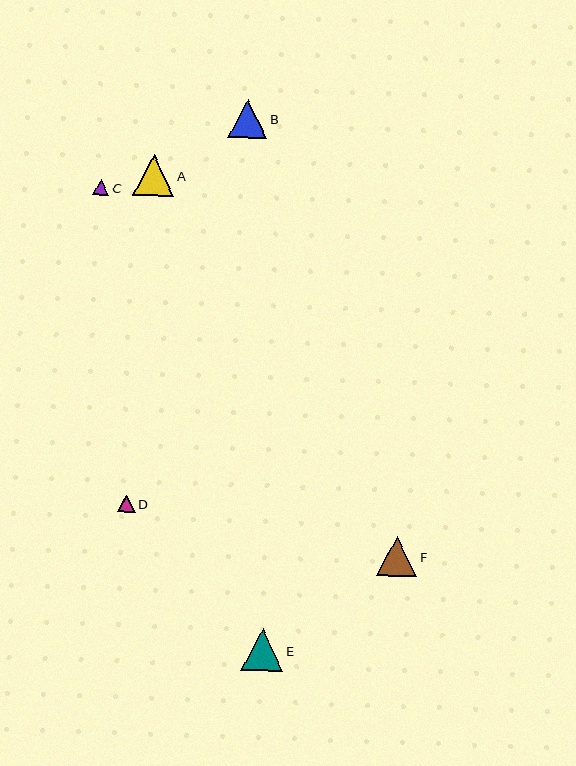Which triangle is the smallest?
Triangle C is the smallest with a size of approximately 16 pixels.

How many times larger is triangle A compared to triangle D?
Triangle A is approximately 2.4 times the size of triangle D.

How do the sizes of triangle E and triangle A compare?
Triangle E and triangle A are approximately the same size.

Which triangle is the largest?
Triangle E is the largest with a size of approximately 42 pixels.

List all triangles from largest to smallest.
From largest to smallest: E, A, F, B, D, C.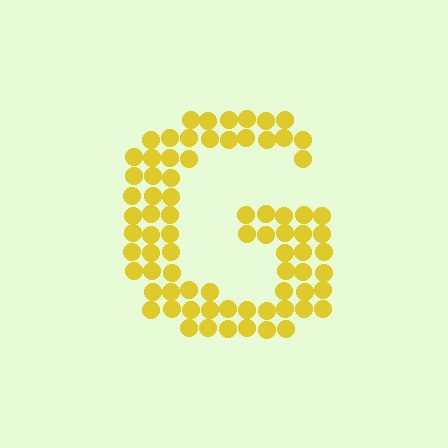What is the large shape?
The large shape is the letter G.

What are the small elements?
The small elements are circles.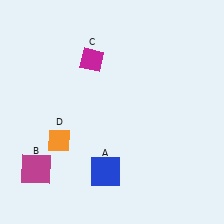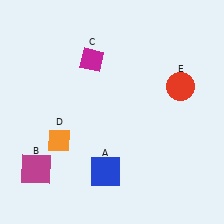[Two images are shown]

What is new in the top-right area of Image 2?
A red circle (E) was added in the top-right area of Image 2.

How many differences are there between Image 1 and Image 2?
There is 1 difference between the two images.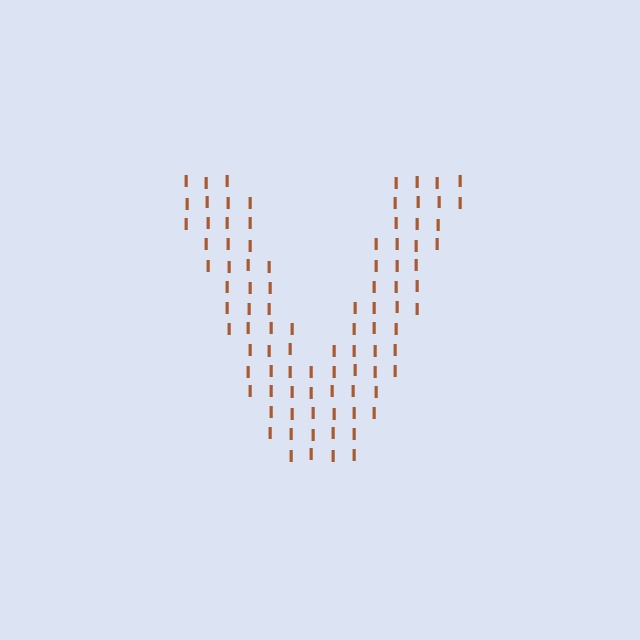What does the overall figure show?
The overall figure shows the letter V.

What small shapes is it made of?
It is made of small letter I's.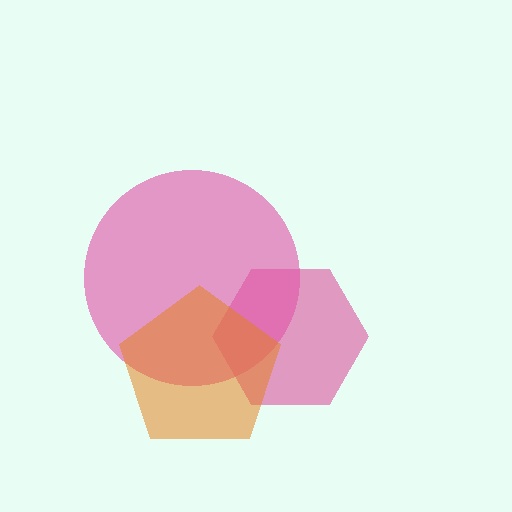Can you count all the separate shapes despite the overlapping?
Yes, there are 3 separate shapes.